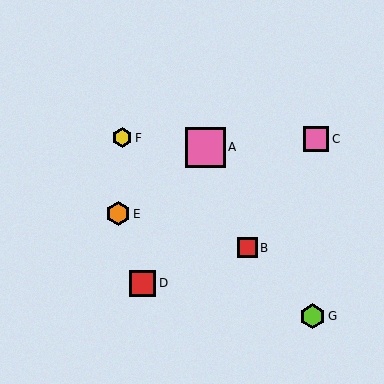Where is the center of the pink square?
The center of the pink square is at (205, 147).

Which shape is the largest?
The pink square (labeled A) is the largest.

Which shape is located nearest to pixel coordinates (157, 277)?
The red square (labeled D) at (143, 283) is nearest to that location.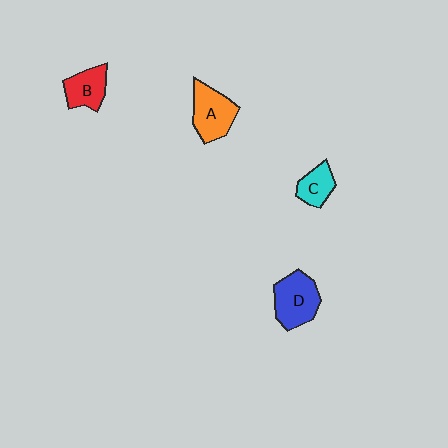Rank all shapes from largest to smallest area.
From largest to smallest: D (blue), A (orange), B (red), C (cyan).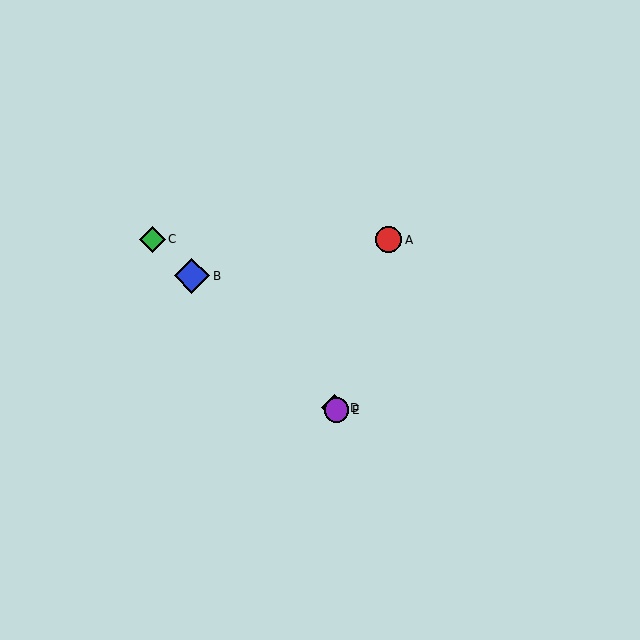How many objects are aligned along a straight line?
4 objects (B, C, D, E) are aligned along a straight line.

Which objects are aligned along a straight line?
Objects B, C, D, E are aligned along a straight line.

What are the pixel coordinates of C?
Object C is at (153, 239).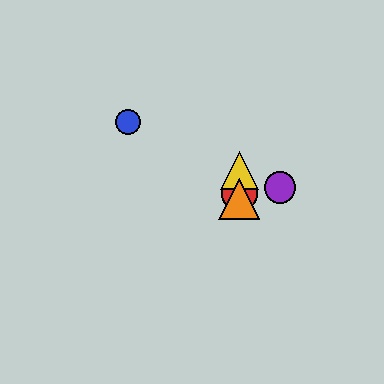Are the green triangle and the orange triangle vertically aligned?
Yes, both are at x≈239.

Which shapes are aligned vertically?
The red circle, the green triangle, the yellow triangle, the orange triangle are aligned vertically.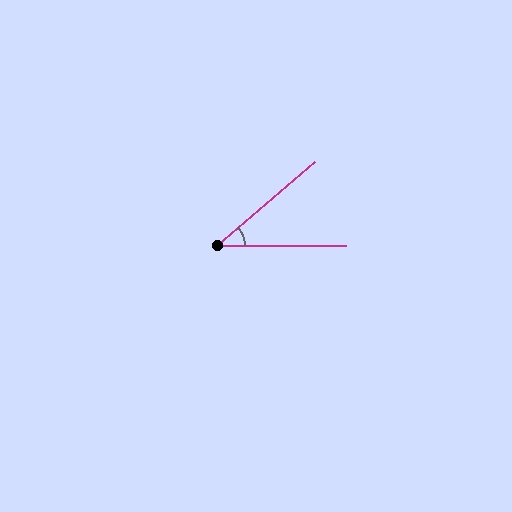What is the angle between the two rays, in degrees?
Approximately 40 degrees.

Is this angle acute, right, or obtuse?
It is acute.